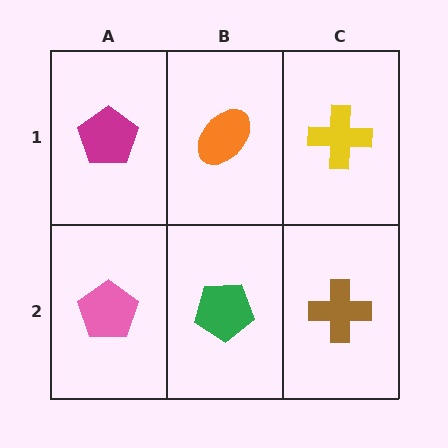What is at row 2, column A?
A pink pentagon.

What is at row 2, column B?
A green pentagon.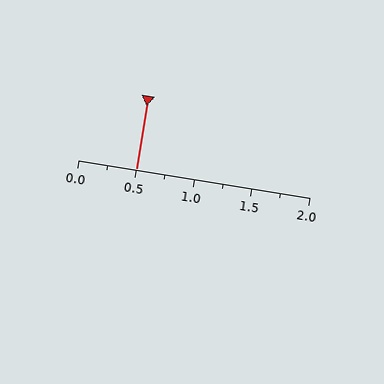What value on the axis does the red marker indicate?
The marker indicates approximately 0.5.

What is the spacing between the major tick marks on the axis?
The major ticks are spaced 0.5 apart.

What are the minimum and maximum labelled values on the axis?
The axis runs from 0.0 to 2.0.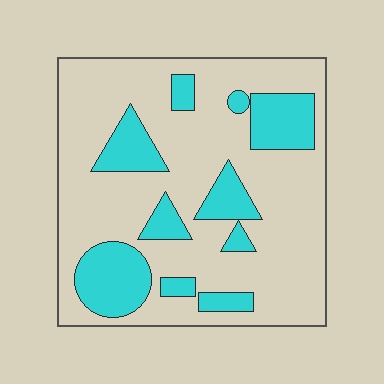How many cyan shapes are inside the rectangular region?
10.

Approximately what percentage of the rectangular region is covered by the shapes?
Approximately 25%.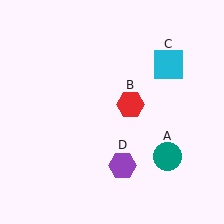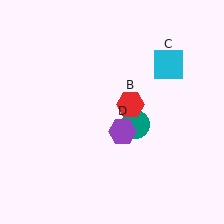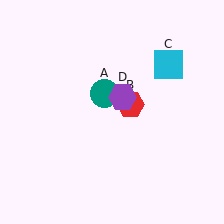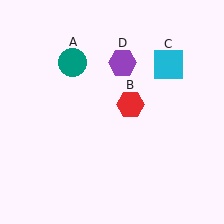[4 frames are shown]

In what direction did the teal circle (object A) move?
The teal circle (object A) moved up and to the left.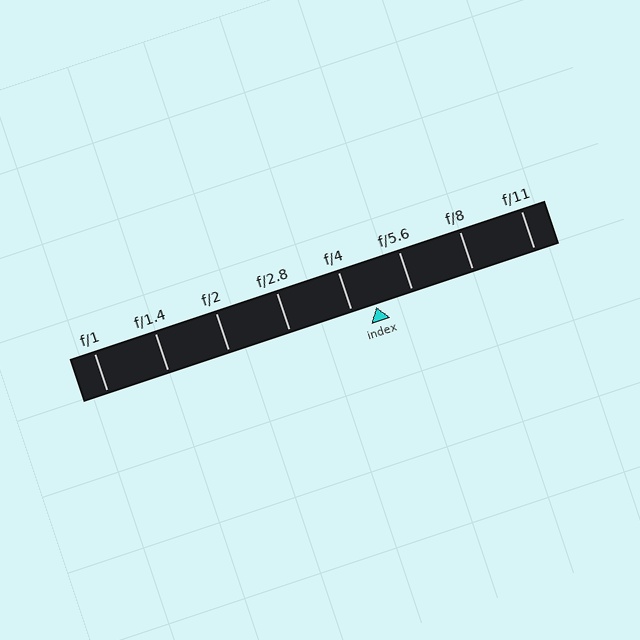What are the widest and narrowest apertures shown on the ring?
The widest aperture shown is f/1 and the narrowest is f/11.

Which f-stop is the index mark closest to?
The index mark is closest to f/4.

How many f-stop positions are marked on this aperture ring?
There are 8 f-stop positions marked.